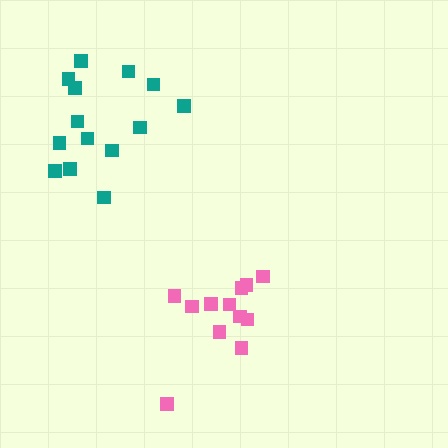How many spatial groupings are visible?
There are 2 spatial groupings.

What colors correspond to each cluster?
The clusters are colored: teal, pink.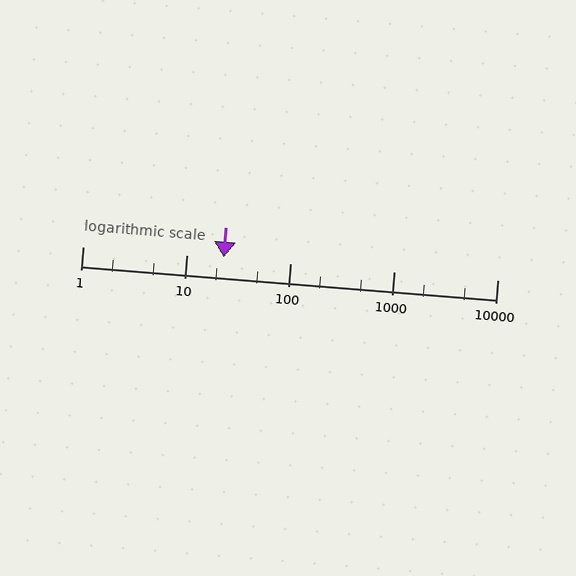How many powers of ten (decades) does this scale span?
The scale spans 4 decades, from 1 to 10000.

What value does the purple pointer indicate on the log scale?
The pointer indicates approximately 23.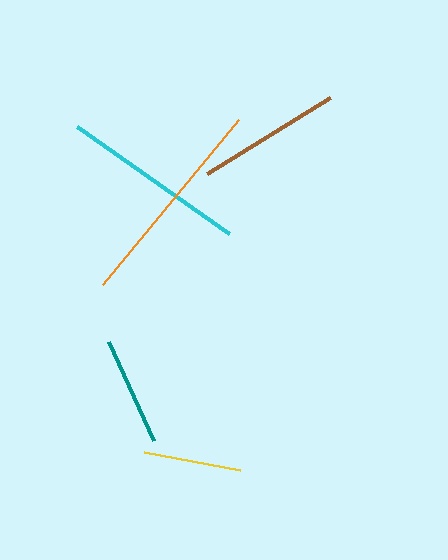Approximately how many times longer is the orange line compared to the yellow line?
The orange line is approximately 2.2 times the length of the yellow line.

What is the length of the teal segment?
The teal segment is approximately 109 pixels long.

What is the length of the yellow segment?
The yellow segment is approximately 97 pixels long.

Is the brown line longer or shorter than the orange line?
The orange line is longer than the brown line.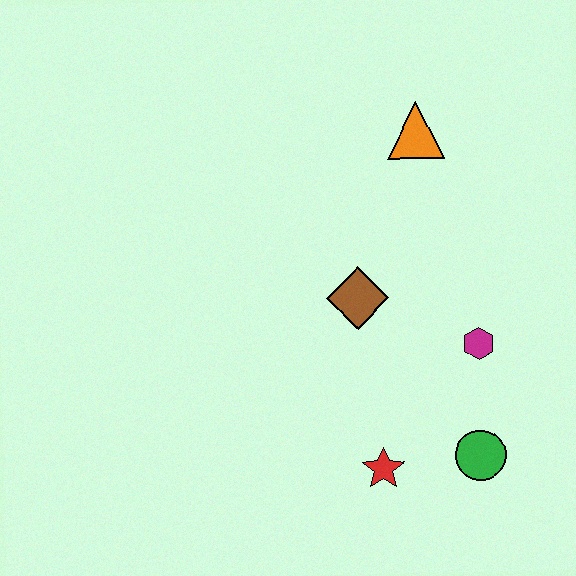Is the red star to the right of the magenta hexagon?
No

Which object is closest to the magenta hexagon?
The green circle is closest to the magenta hexagon.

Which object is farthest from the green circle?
The orange triangle is farthest from the green circle.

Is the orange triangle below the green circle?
No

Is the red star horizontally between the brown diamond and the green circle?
Yes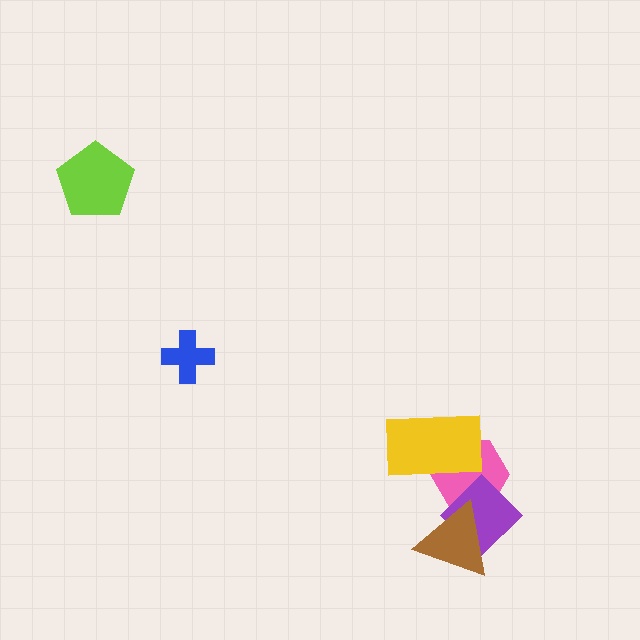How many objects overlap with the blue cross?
0 objects overlap with the blue cross.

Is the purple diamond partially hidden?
Yes, it is partially covered by another shape.